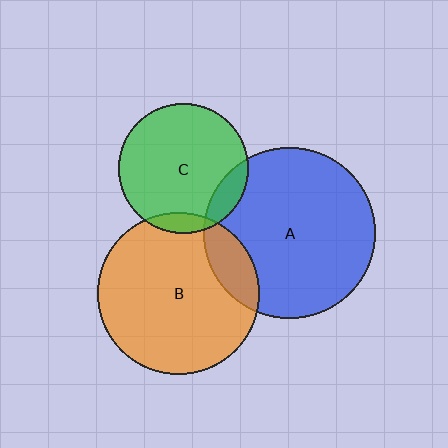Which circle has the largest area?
Circle A (blue).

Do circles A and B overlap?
Yes.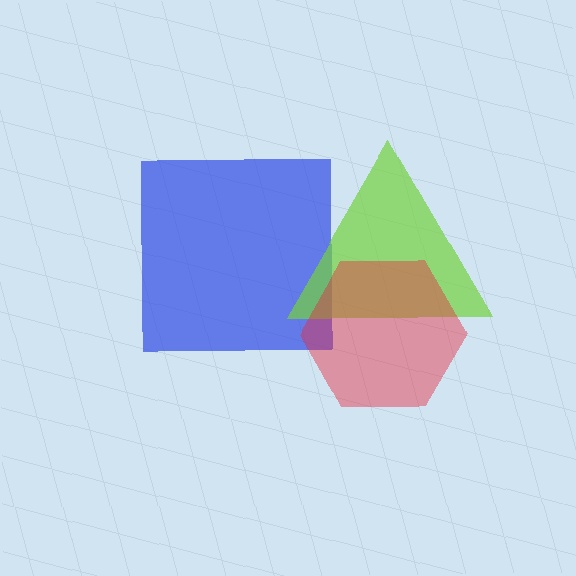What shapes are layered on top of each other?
The layered shapes are: a blue square, a lime triangle, a red hexagon.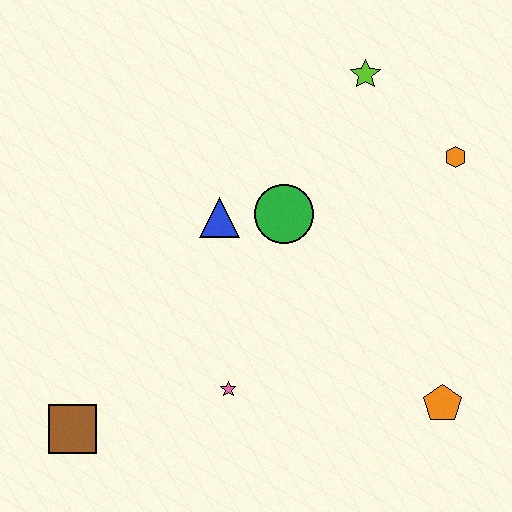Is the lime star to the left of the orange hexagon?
Yes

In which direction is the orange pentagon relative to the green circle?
The orange pentagon is below the green circle.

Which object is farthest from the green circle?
The brown square is farthest from the green circle.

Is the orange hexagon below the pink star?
No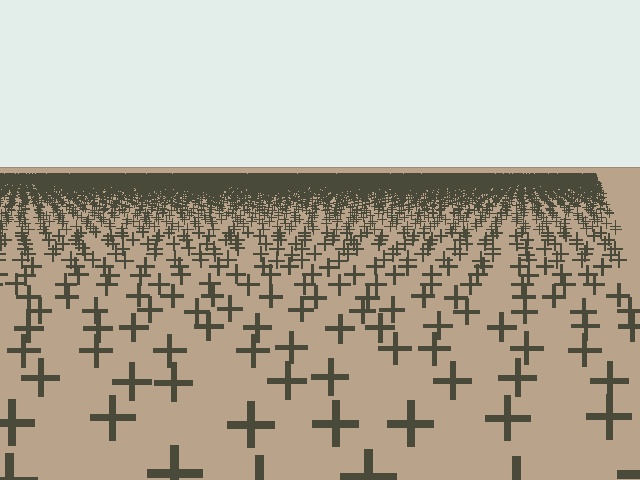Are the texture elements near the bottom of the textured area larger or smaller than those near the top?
Larger. Near the bottom, elements are closer to the viewer and appear at a bigger on-screen size.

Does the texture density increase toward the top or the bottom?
Density increases toward the top.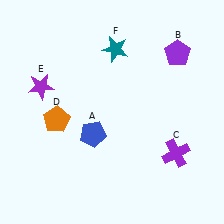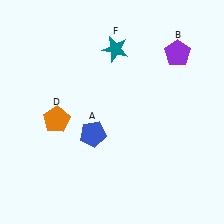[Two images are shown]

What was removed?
The purple cross (C), the purple star (E) were removed in Image 2.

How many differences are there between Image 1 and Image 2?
There are 2 differences between the two images.